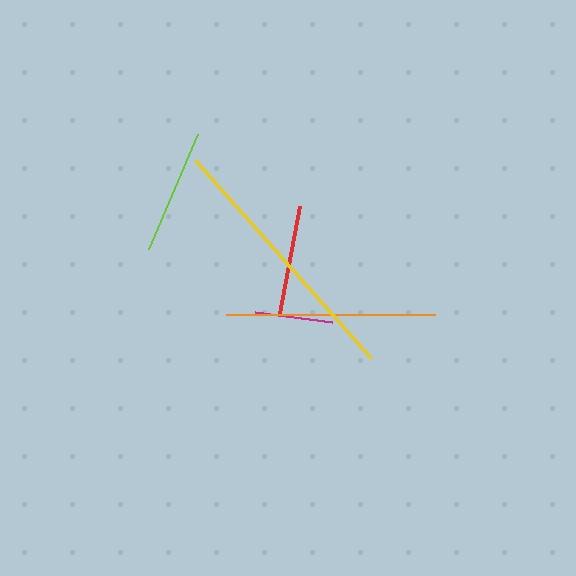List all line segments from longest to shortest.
From longest to shortest: yellow, orange, lime, red, magenta.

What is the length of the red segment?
The red segment is approximately 108 pixels long.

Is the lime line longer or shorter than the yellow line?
The yellow line is longer than the lime line.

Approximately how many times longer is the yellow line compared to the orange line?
The yellow line is approximately 1.3 times the length of the orange line.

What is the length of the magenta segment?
The magenta segment is approximately 78 pixels long.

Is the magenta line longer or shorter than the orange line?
The orange line is longer than the magenta line.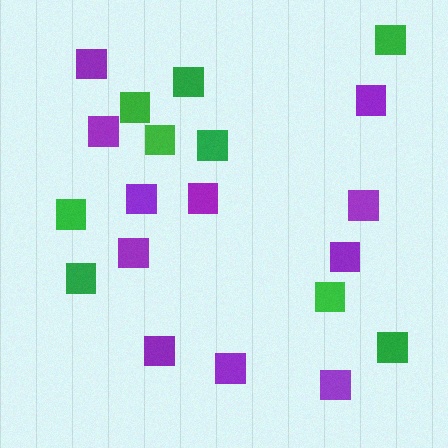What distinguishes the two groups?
There are 2 groups: one group of purple squares (11) and one group of green squares (9).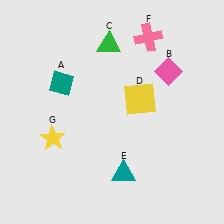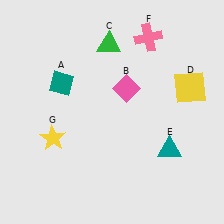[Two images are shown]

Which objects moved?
The objects that moved are: the pink diamond (B), the yellow square (D), the teal triangle (E).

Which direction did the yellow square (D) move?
The yellow square (D) moved right.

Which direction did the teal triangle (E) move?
The teal triangle (E) moved right.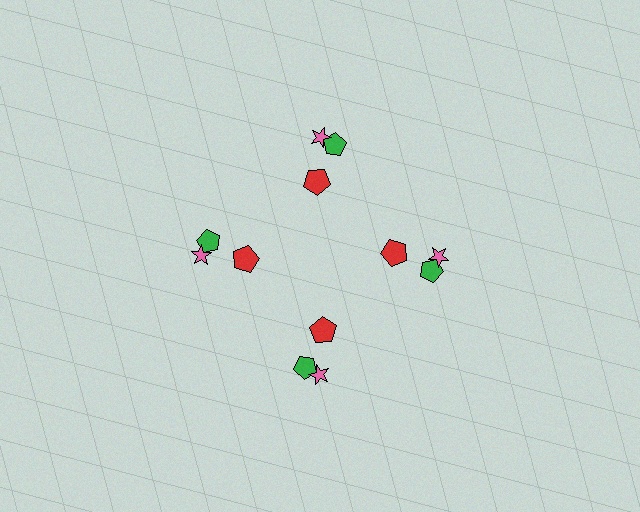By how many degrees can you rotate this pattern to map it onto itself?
The pattern maps onto itself every 90 degrees of rotation.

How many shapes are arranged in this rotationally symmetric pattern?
There are 12 shapes, arranged in 4 groups of 3.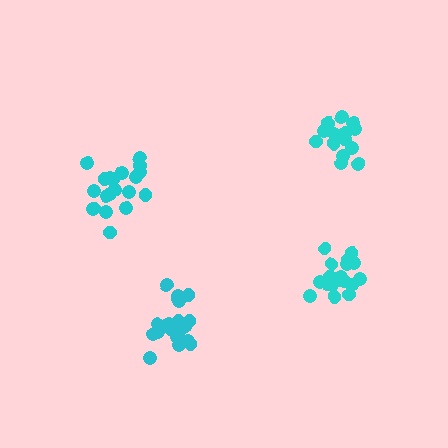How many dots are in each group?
Group 1: 16 dots, Group 2: 19 dots, Group 3: 20 dots, Group 4: 20 dots (75 total).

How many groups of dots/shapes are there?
There are 4 groups.